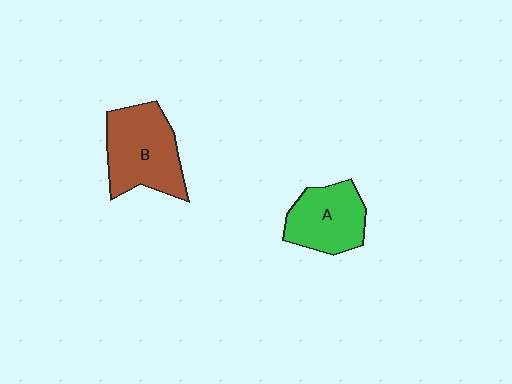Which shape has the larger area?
Shape B (brown).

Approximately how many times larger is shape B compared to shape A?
Approximately 1.3 times.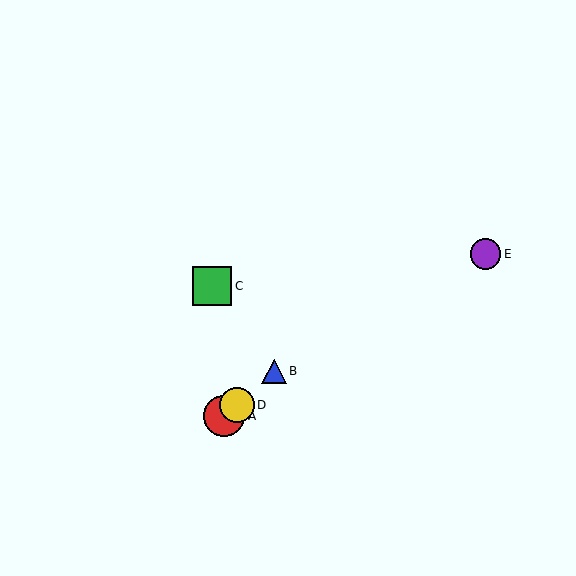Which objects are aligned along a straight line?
Objects A, B, D are aligned along a straight line.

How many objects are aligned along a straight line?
3 objects (A, B, D) are aligned along a straight line.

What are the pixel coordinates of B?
Object B is at (274, 371).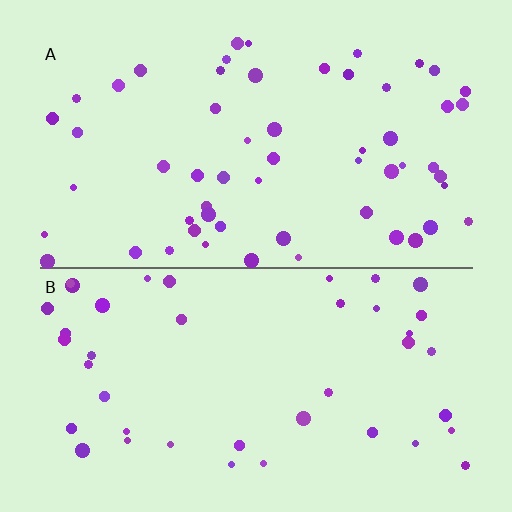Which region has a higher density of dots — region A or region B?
A (the top).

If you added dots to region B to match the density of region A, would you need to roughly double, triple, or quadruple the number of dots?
Approximately double.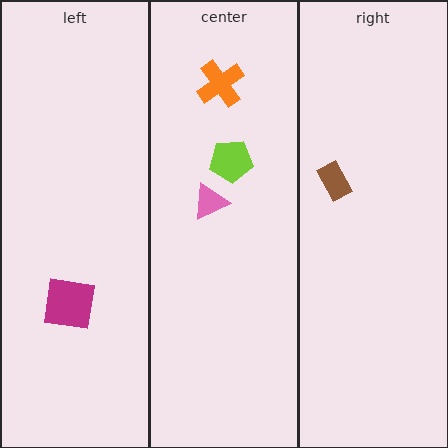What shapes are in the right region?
The brown rectangle.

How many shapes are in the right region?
1.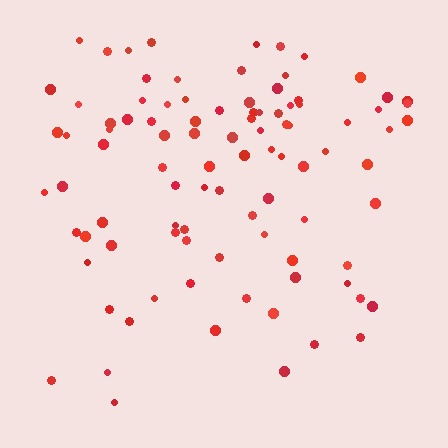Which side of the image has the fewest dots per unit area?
The bottom.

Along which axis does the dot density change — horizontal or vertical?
Vertical.